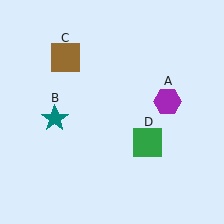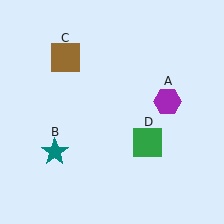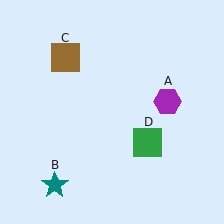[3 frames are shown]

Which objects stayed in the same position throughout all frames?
Purple hexagon (object A) and brown square (object C) and green square (object D) remained stationary.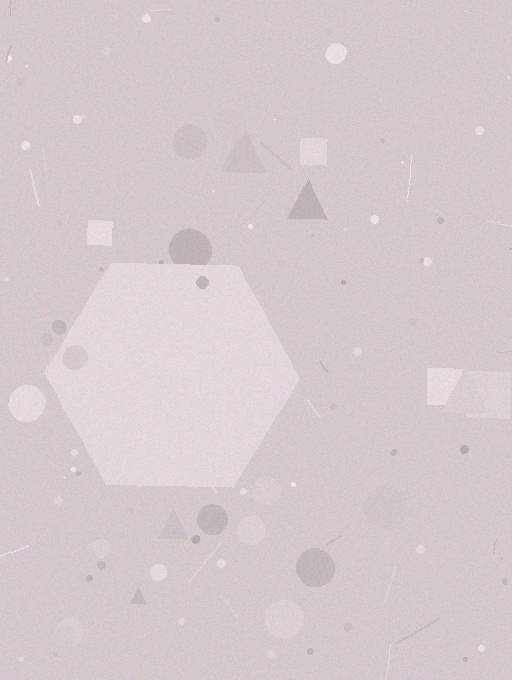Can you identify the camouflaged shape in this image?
The camouflaged shape is a hexagon.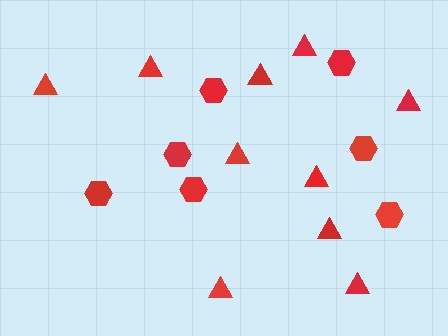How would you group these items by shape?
There are 2 groups: one group of hexagons (7) and one group of triangles (10).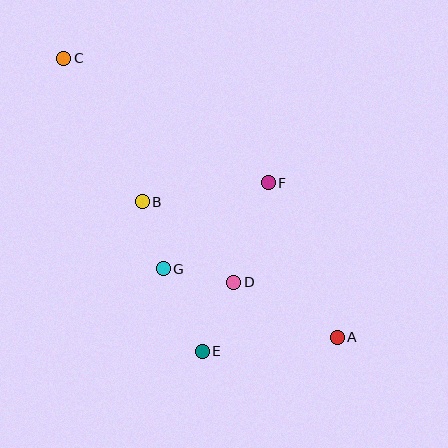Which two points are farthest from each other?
Points A and C are farthest from each other.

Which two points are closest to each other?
Points B and G are closest to each other.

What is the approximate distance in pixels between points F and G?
The distance between F and G is approximately 136 pixels.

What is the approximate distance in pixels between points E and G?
The distance between E and G is approximately 91 pixels.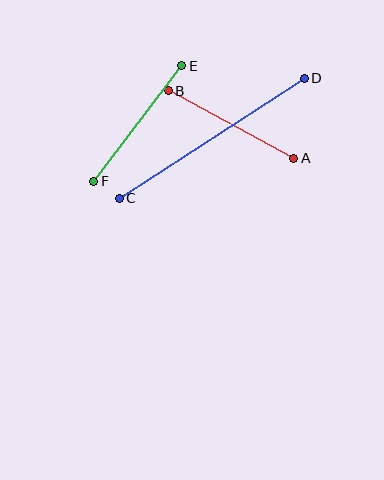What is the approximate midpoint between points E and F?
The midpoint is at approximately (138, 124) pixels.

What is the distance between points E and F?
The distance is approximately 145 pixels.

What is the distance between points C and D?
The distance is approximately 221 pixels.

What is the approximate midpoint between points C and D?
The midpoint is at approximately (212, 138) pixels.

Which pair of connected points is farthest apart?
Points C and D are farthest apart.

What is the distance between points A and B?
The distance is approximately 142 pixels.